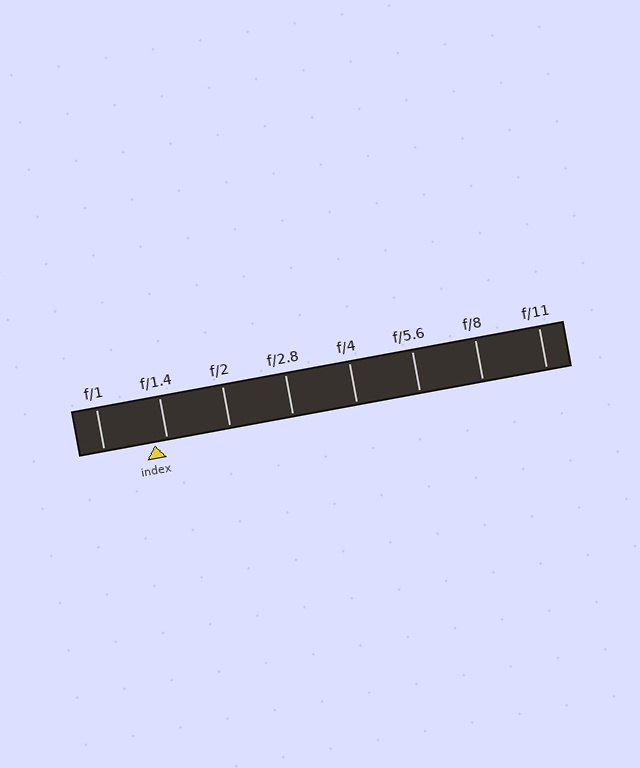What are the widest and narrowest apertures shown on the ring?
The widest aperture shown is f/1 and the narrowest is f/11.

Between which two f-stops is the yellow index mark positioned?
The index mark is between f/1 and f/1.4.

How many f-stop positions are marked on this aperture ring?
There are 8 f-stop positions marked.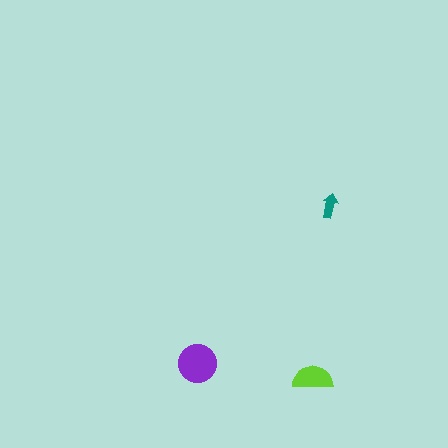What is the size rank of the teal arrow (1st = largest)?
3rd.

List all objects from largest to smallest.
The purple circle, the lime semicircle, the teal arrow.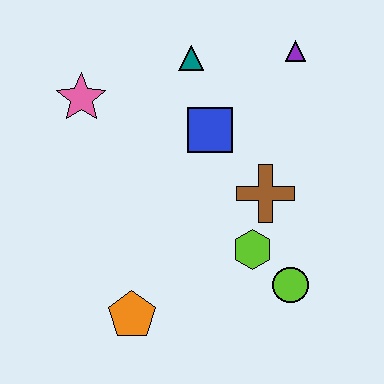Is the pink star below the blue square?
No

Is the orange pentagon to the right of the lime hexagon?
No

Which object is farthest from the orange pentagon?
The purple triangle is farthest from the orange pentagon.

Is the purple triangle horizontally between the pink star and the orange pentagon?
No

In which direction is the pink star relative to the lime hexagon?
The pink star is to the left of the lime hexagon.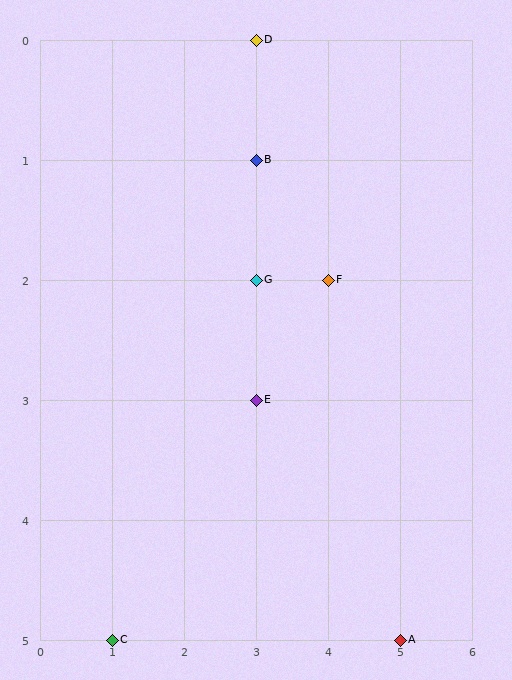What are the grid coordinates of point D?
Point D is at grid coordinates (3, 0).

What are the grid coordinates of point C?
Point C is at grid coordinates (1, 5).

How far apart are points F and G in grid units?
Points F and G are 1 column apart.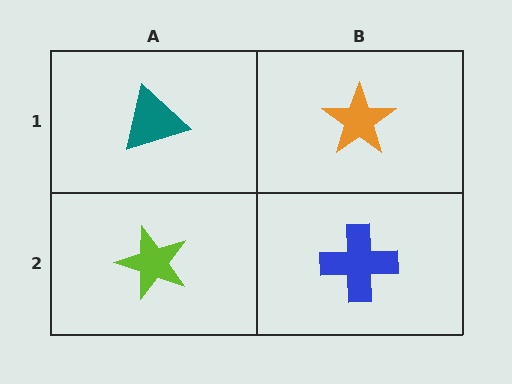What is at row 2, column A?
A lime star.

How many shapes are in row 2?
2 shapes.